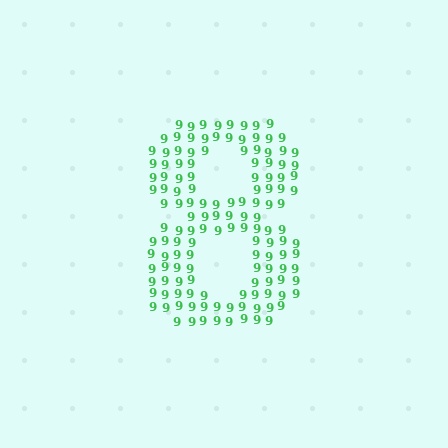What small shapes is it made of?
It is made of small digit 9's.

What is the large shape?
The large shape is the digit 8.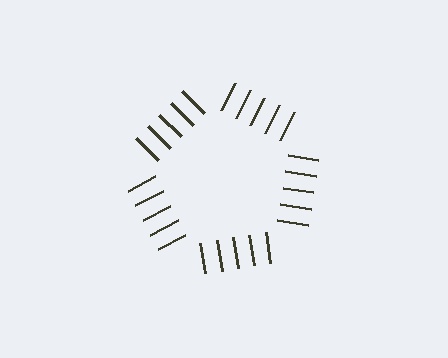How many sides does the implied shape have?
5 sides — the line-ends trace a pentagon.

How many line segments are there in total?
25 — 5 along each of the 5 edges.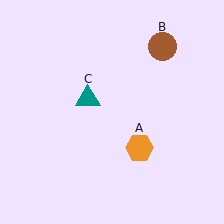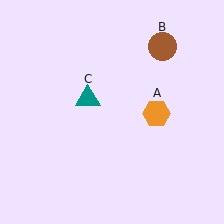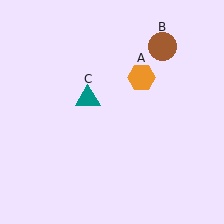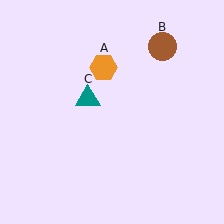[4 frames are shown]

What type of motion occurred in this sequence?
The orange hexagon (object A) rotated counterclockwise around the center of the scene.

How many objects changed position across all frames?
1 object changed position: orange hexagon (object A).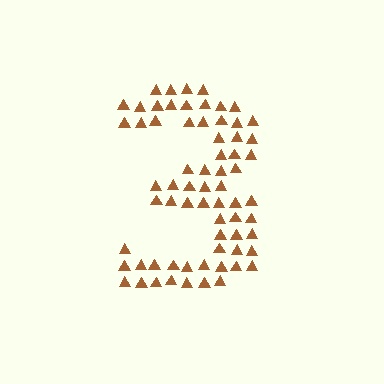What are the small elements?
The small elements are triangles.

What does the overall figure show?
The overall figure shows the digit 3.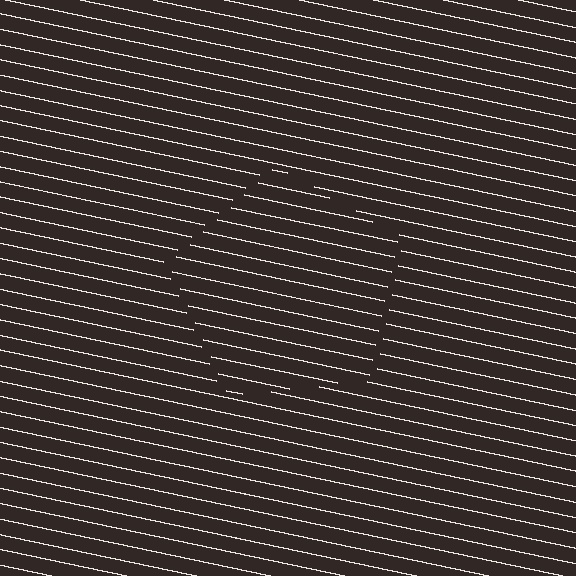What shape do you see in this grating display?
An illusory pentagon. The interior of the shape contains the same grating, shifted by half a period — the contour is defined by the phase discontinuity where line-ends from the inner and outer gratings abut.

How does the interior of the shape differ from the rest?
The interior of the shape contains the same grating, shifted by half a period — the contour is defined by the phase discontinuity where line-ends from the inner and outer gratings abut.